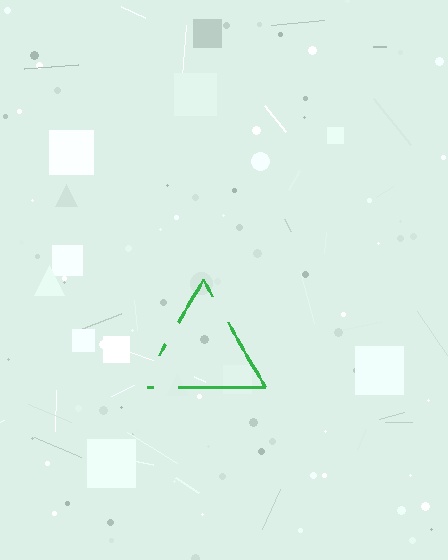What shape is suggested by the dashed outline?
The dashed outline suggests a triangle.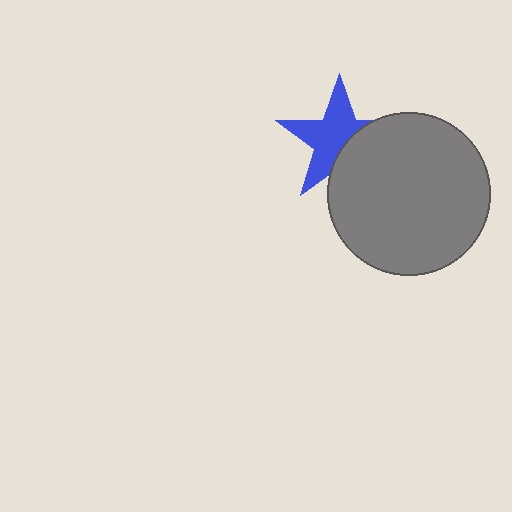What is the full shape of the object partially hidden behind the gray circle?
The partially hidden object is a blue star.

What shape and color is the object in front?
The object in front is a gray circle.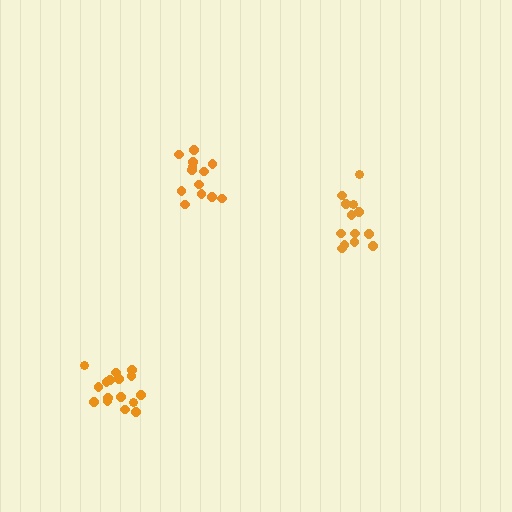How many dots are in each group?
Group 1: 13 dots, Group 2: 16 dots, Group 3: 13 dots (42 total).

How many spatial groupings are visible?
There are 3 spatial groupings.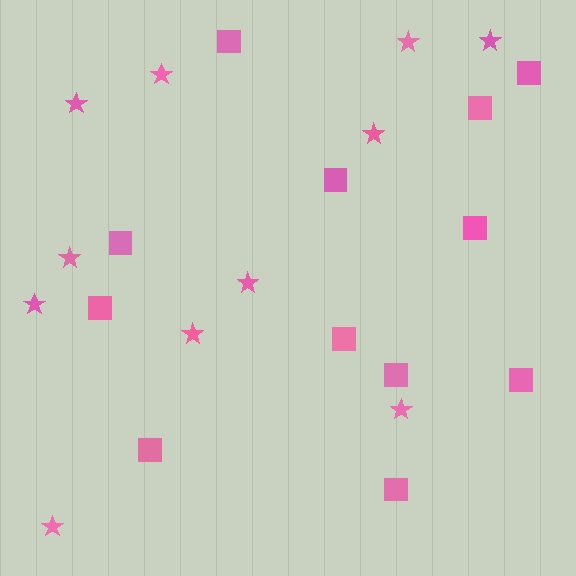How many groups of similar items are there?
There are 2 groups: one group of squares (12) and one group of stars (11).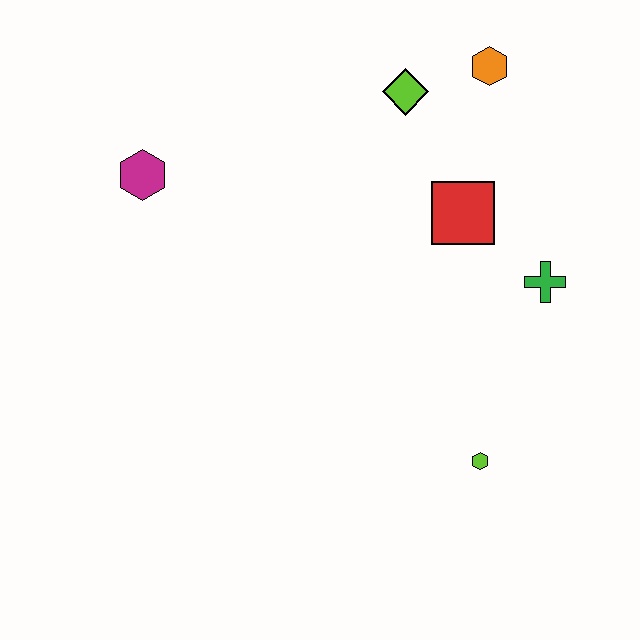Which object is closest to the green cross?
The red square is closest to the green cross.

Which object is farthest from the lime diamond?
The lime hexagon is farthest from the lime diamond.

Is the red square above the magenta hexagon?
No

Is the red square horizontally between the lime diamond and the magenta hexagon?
No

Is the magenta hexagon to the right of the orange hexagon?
No